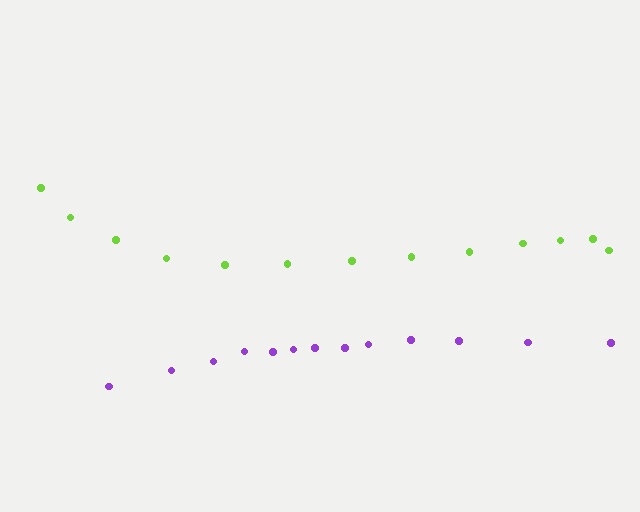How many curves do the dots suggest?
There are 2 distinct paths.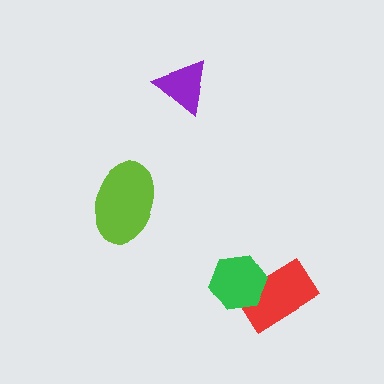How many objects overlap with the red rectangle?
1 object overlaps with the red rectangle.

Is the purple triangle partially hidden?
No, no other shape covers it.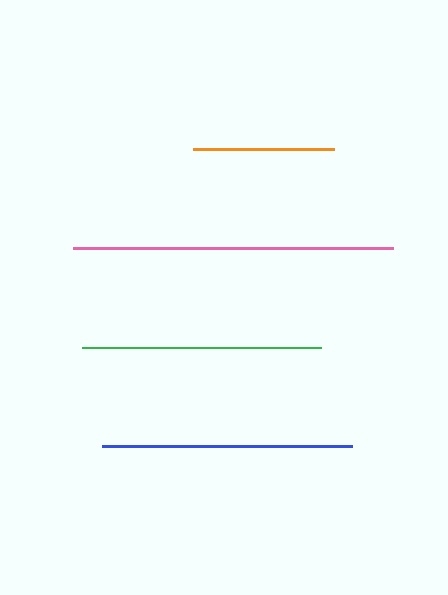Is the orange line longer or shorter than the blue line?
The blue line is longer than the orange line.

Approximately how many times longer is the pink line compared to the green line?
The pink line is approximately 1.3 times the length of the green line.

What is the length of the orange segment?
The orange segment is approximately 141 pixels long.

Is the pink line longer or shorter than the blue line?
The pink line is longer than the blue line.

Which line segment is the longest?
The pink line is the longest at approximately 320 pixels.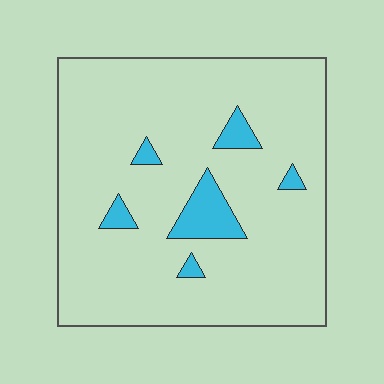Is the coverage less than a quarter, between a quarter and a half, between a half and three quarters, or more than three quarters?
Less than a quarter.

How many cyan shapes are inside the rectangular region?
6.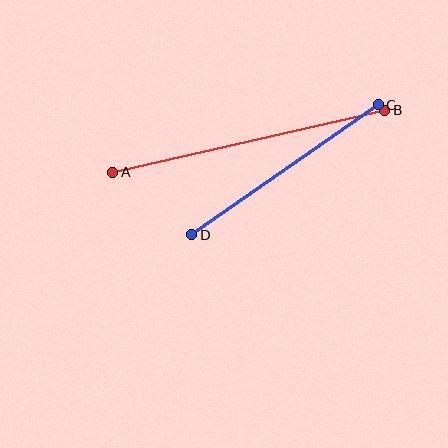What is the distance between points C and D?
The distance is approximately 228 pixels.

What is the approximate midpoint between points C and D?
The midpoint is at approximately (285, 170) pixels.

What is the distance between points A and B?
The distance is approximately 279 pixels.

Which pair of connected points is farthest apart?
Points A and B are farthest apart.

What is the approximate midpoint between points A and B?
The midpoint is at approximately (249, 141) pixels.